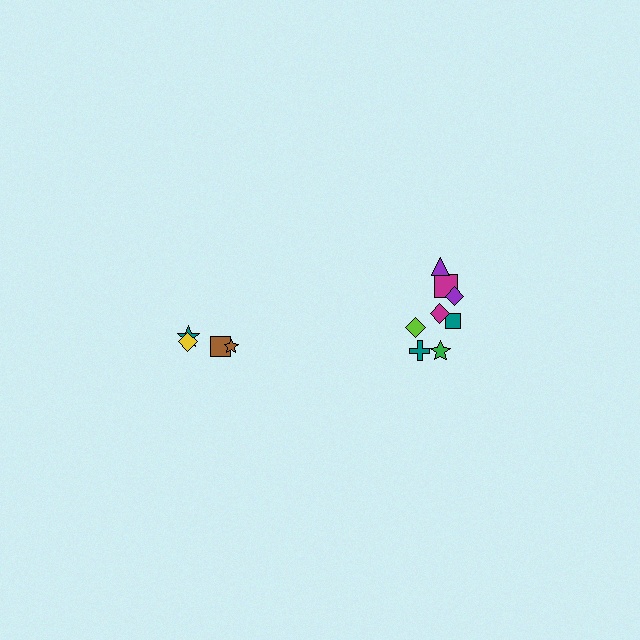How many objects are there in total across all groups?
There are 12 objects.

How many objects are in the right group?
There are 8 objects.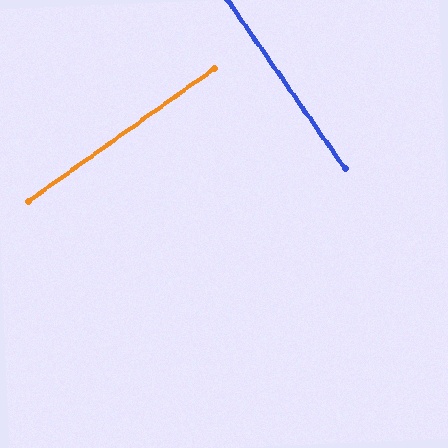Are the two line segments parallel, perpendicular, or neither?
Perpendicular — they meet at approximately 89°.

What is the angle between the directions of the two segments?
Approximately 89 degrees.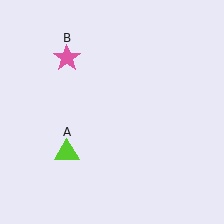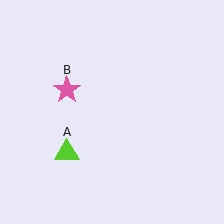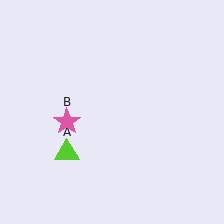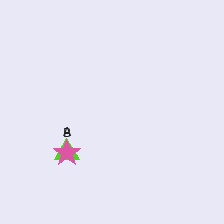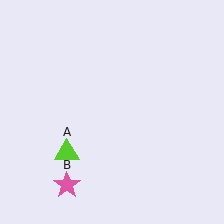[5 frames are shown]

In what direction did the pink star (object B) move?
The pink star (object B) moved down.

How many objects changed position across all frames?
1 object changed position: pink star (object B).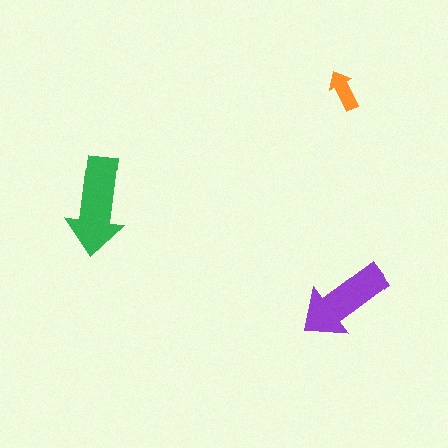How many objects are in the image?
There are 3 objects in the image.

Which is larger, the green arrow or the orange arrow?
The green one.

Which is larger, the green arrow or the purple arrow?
The green one.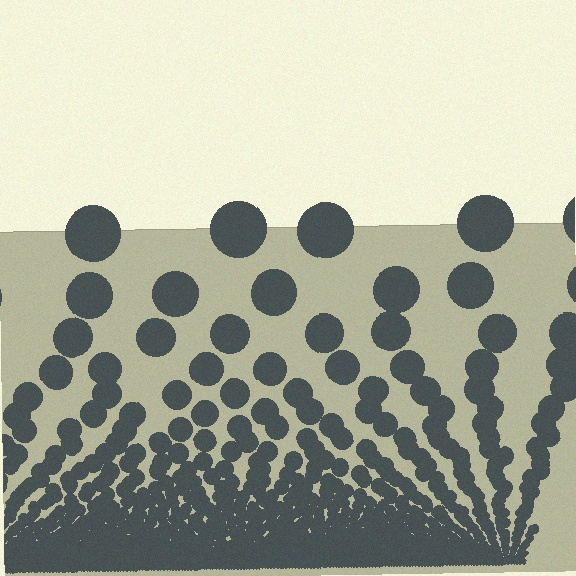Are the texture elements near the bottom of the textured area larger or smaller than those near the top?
Smaller. The gradient is inverted — elements near the bottom are smaller and denser.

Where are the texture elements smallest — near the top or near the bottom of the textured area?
Near the bottom.